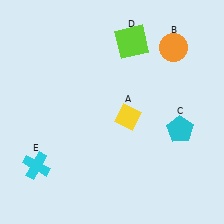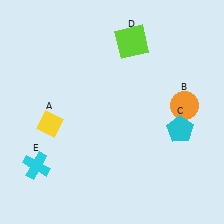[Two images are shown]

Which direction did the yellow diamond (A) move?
The yellow diamond (A) moved left.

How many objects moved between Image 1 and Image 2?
2 objects moved between the two images.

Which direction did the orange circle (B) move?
The orange circle (B) moved down.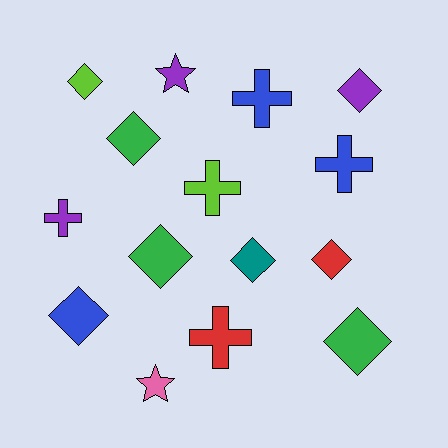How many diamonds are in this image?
There are 8 diamonds.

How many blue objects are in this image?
There are 3 blue objects.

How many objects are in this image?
There are 15 objects.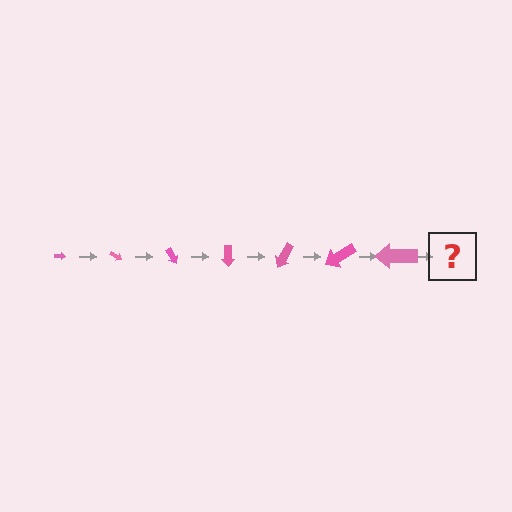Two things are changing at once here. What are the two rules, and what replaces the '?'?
The two rules are that the arrow grows larger each step and it rotates 30 degrees each step. The '?' should be an arrow, larger than the previous one and rotated 210 degrees from the start.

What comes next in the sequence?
The next element should be an arrow, larger than the previous one and rotated 210 degrees from the start.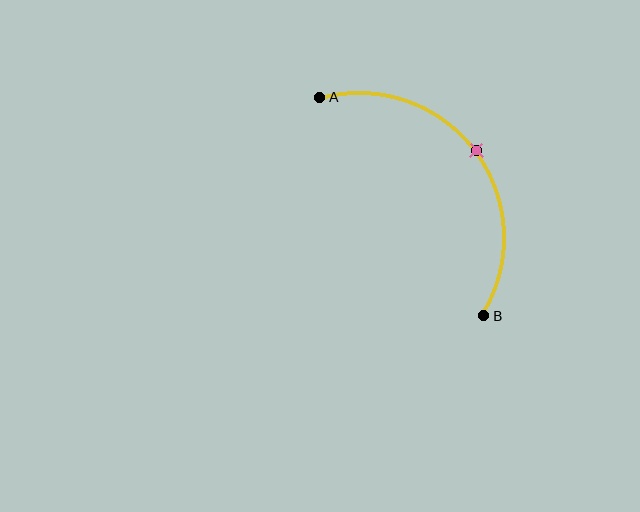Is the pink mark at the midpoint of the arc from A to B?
Yes. The pink mark lies on the arc at equal arc-length from both A and B — it is the arc midpoint.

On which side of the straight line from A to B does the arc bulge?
The arc bulges above and to the right of the straight line connecting A and B.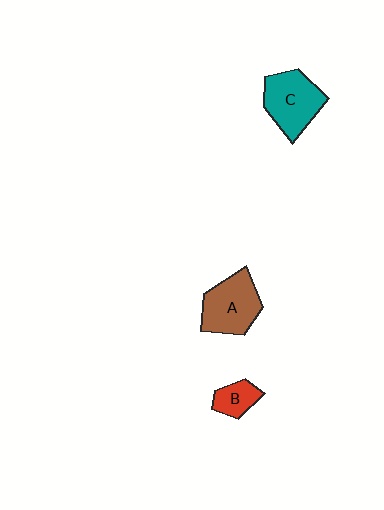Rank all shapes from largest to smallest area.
From largest to smallest: C (teal), A (brown), B (red).